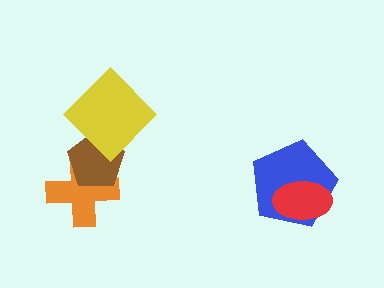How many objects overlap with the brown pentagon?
2 objects overlap with the brown pentagon.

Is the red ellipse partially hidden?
No, no other shape covers it.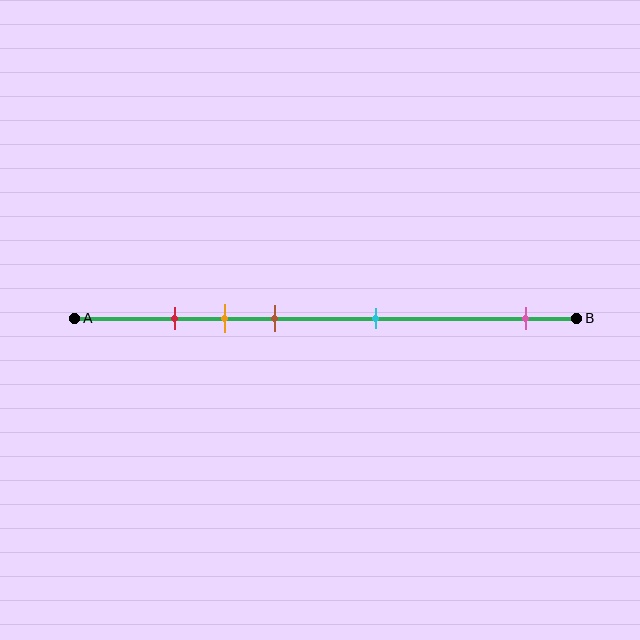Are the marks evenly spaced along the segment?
No, the marks are not evenly spaced.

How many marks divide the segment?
There are 5 marks dividing the segment.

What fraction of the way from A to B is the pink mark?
The pink mark is approximately 90% (0.9) of the way from A to B.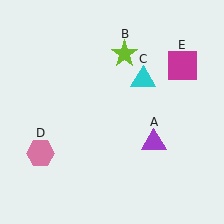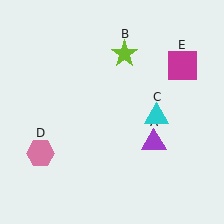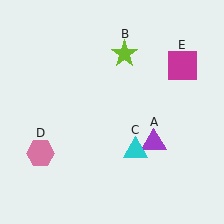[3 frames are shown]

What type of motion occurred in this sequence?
The cyan triangle (object C) rotated clockwise around the center of the scene.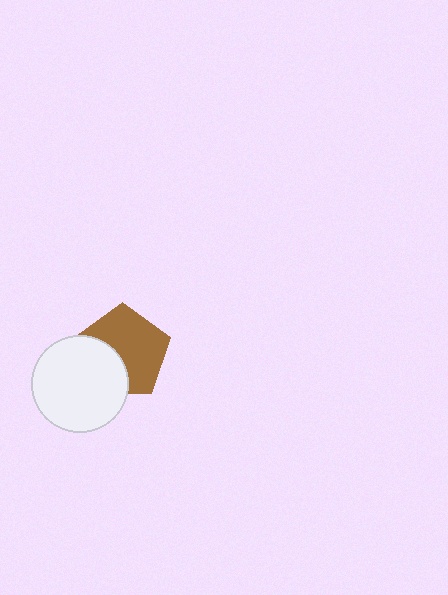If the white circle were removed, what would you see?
You would see the complete brown pentagon.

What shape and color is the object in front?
The object in front is a white circle.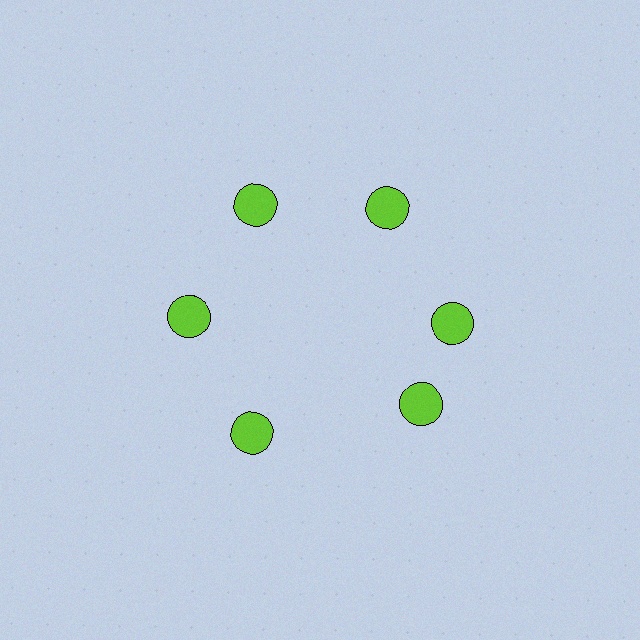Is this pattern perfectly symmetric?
No. The 6 lime circles are arranged in a ring, but one element near the 5 o'clock position is rotated out of alignment along the ring, breaking the 6-fold rotational symmetry.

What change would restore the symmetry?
The symmetry would be restored by rotating it back into even spacing with its neighbors so that all 6 circles sit at equal angles and equal distance from the center.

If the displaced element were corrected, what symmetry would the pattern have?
It would have 6-fold rotational symmetry — the pattern would map onto itself every 60 degrees.